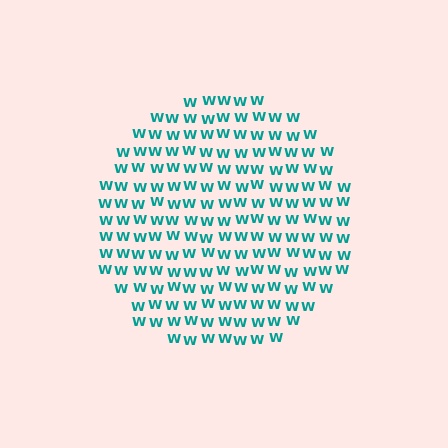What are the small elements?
The small elements are letter W's.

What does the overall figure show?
The overall figure shows a circle.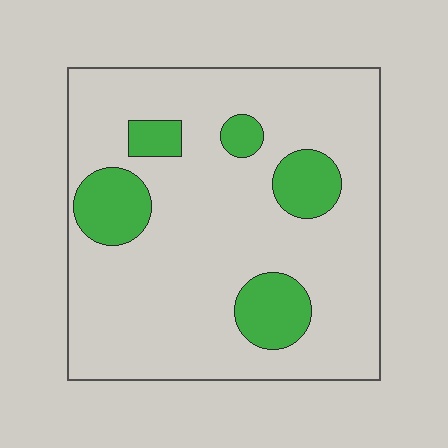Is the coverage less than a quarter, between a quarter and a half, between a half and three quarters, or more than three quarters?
Less than a quarter.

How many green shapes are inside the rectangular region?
5.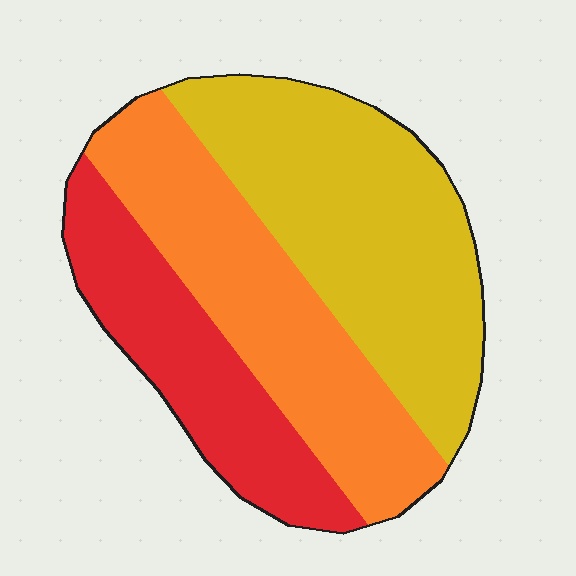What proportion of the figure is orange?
Orange takes up about one third (1/3) of the figure.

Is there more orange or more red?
Orange.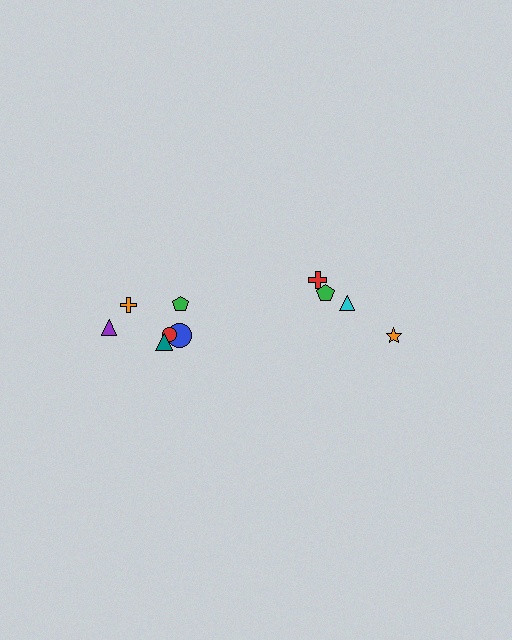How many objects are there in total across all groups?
There are 10 objects.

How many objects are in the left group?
There are 6 objects.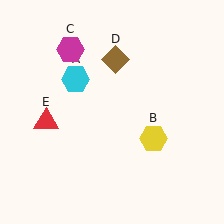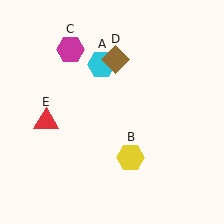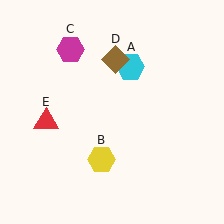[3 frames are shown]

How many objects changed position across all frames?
2 objects changed position: cyan hexagon (object A), yellow hexagon (object B).